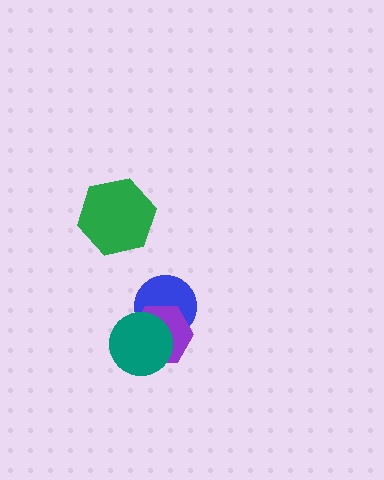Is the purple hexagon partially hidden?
Yes, it is partially covered by another shape.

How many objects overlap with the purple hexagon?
2 objects overlap with the purple hexagon.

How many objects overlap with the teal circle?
2 objects overlap with the teal circle.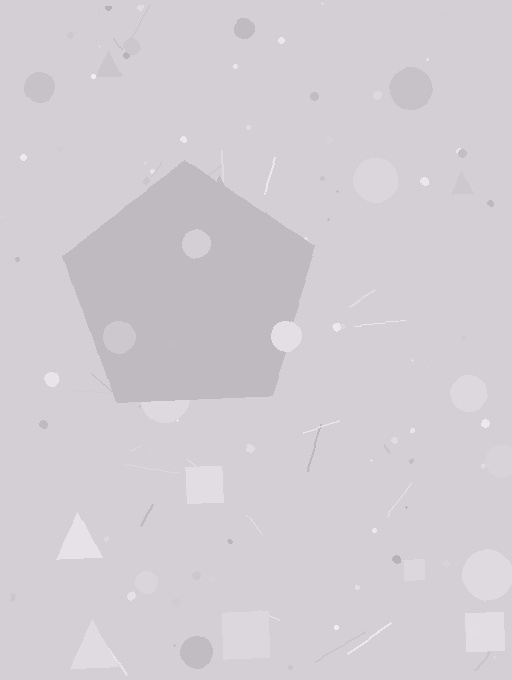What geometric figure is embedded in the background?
A pentagon is embedded in the background.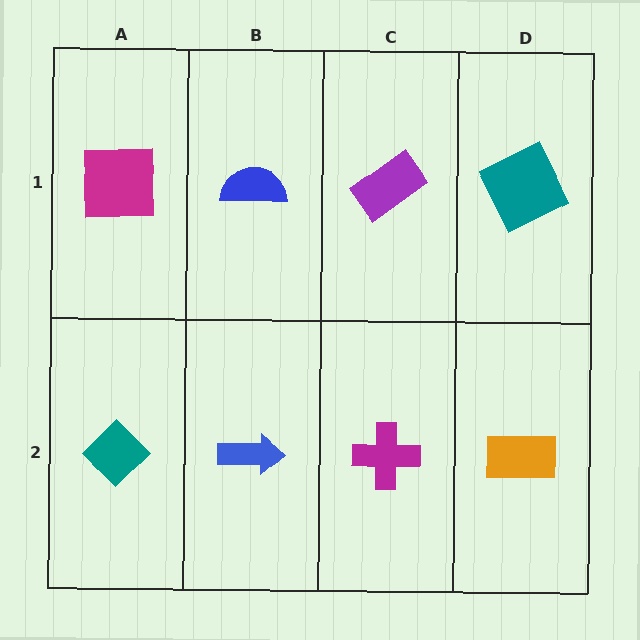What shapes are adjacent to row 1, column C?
A magenta cross (row 2, column C), a blue semicircle (row 1, column B), a teal square (row 1, column D).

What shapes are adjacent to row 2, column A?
A magenta square (row 1, column A), a blue arrow (row 2, column B).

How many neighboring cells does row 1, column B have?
3.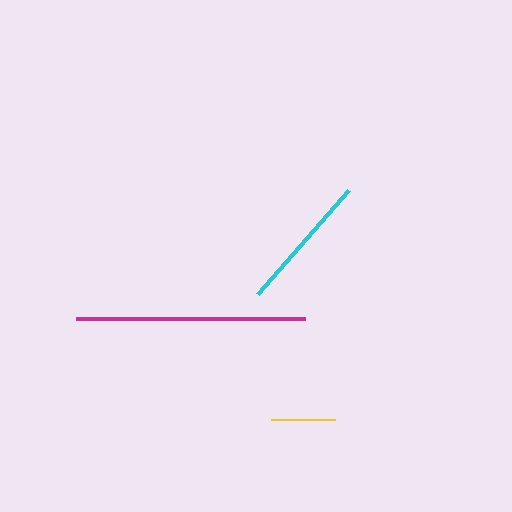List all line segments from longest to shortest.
From longest to shortest: magenta, cyan, yellow.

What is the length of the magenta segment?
The magenta segment is approximately 229 pixels long.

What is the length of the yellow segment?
The yellow segment is approximately 64 pixels long.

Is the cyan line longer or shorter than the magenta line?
The magenta line is longer than the cyan line.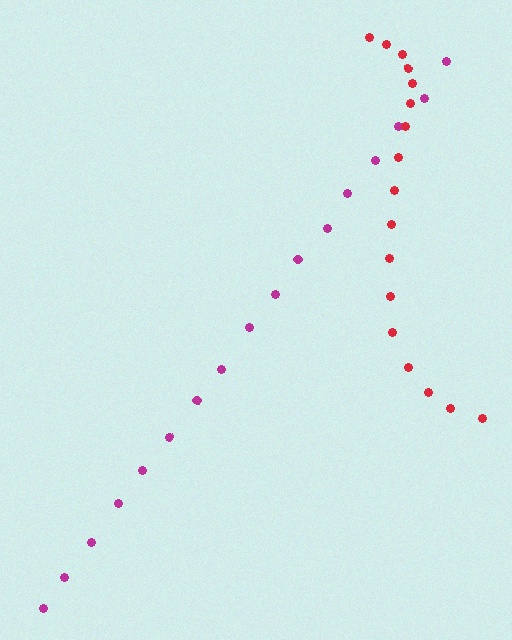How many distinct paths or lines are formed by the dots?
There are 2 distinct paths.